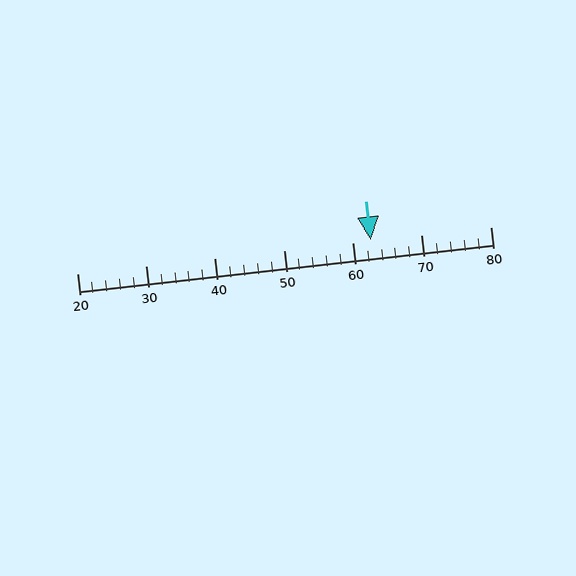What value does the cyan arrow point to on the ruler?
The cyan arrow points to approximately 63.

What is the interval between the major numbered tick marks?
The major tick marks are spaced 10 units apart.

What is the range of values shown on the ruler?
The ruler shows values from 20 to 80.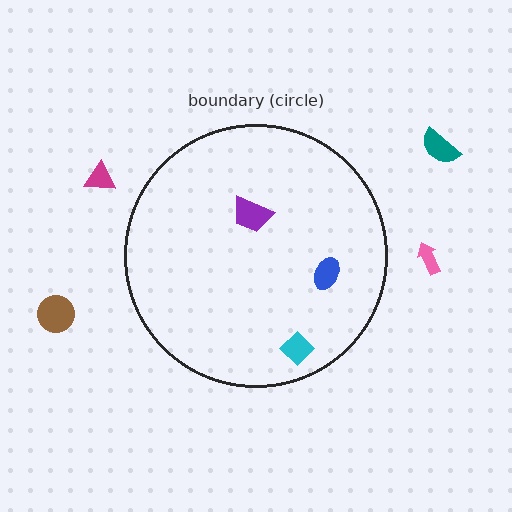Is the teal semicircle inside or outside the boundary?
Outside.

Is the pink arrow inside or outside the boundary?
Outside.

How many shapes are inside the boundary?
3 inside, 4 outside.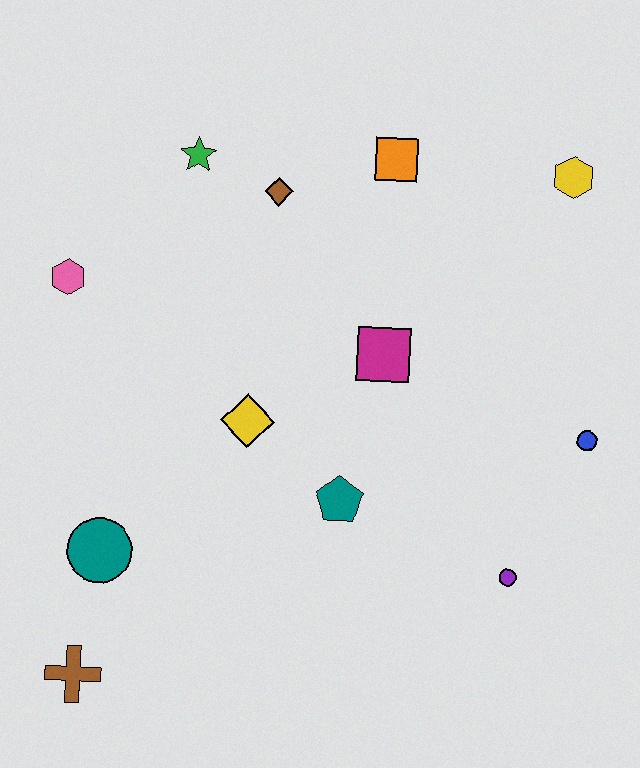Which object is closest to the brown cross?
The teal circle is closest to the brown cross.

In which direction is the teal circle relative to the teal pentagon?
The teal circle is to the left of the teal pentagon.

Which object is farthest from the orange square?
The brown cross is farthest from the orange square.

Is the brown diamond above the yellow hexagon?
No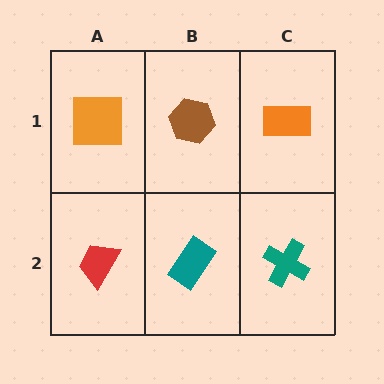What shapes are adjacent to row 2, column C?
An orange rectangle (row 1, column C), a teal rectangle (row 2, column B).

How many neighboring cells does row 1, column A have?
2.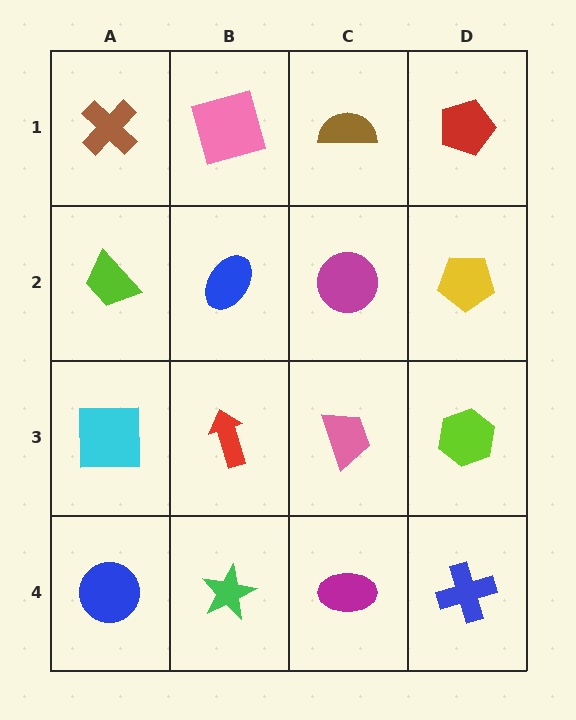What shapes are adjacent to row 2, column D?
A red pentagon (row 1, column D), a lime hexagon (row 3, column D), a magenta circle (row 2, column C).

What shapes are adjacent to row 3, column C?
A magenta circle (row 2, column C), a magenta ellipse (row 4, column C), a red arrow (row 3, column B), a lime hexagon (row 3, column D).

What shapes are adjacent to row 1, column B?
A blue ellipse (row 2, column B), a brown cross (row 1, column A), a brown semicircle (row 1, column C).